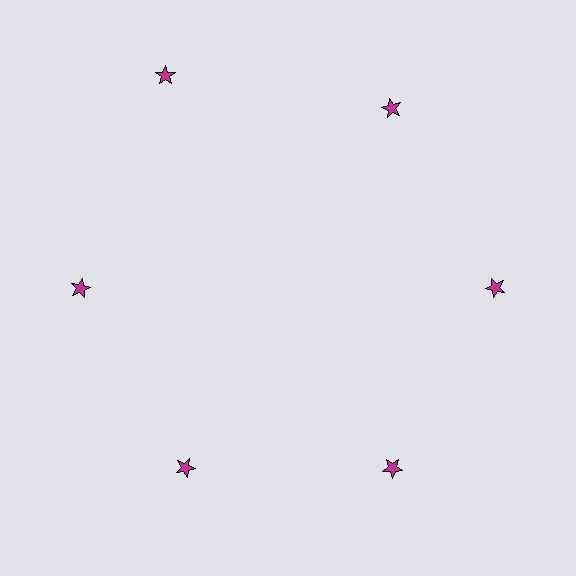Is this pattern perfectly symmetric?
No. The 6 magenta stars are arranged in a ring, but one element near the 11 o'clock position is pushed outward from the center, breaking the 6-fold rotational symmetry.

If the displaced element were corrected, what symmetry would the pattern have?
It would have 6-fold rotational symmetry — the pattern would map onto itself every 60 degrees.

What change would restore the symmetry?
The symmetry would be restored by moving it inward, back onto the ring so that all 6 stars sit at equal angles and equal distance from the center.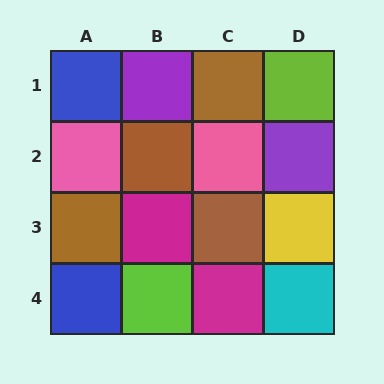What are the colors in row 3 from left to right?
Brown, magenta, brown, yellow.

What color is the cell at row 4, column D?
Cyan.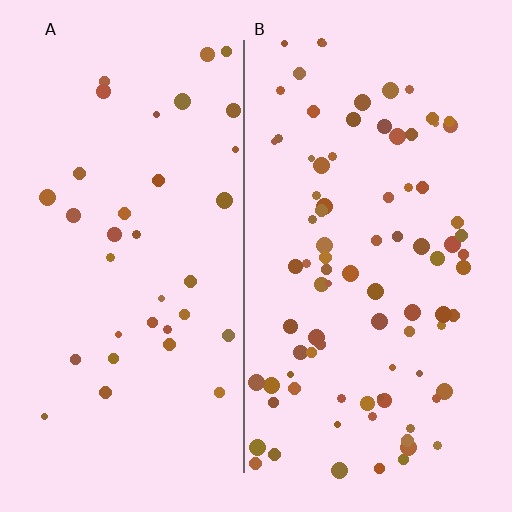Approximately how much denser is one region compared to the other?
Approximately 2.5× — region B over region A.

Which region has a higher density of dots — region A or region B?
B (the right).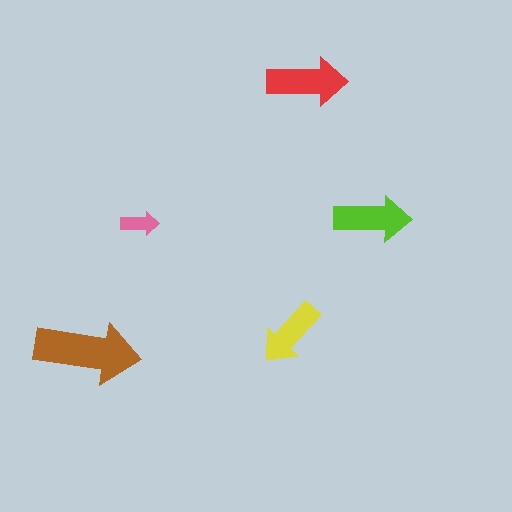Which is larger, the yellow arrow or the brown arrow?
The brown one.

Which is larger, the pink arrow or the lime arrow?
The lime one.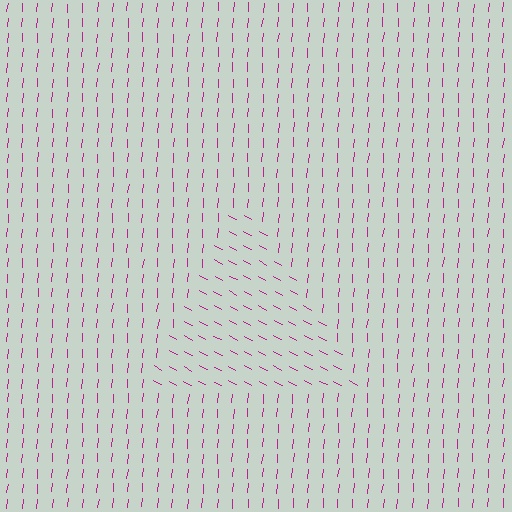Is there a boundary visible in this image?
Yes, there is a texture boundary formed by a change in line orientation.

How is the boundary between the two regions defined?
The boundary is defined purely by a change in line orientation (approximately 67 degrees difference). All lines are the same color and thickness.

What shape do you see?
I see a triangle.